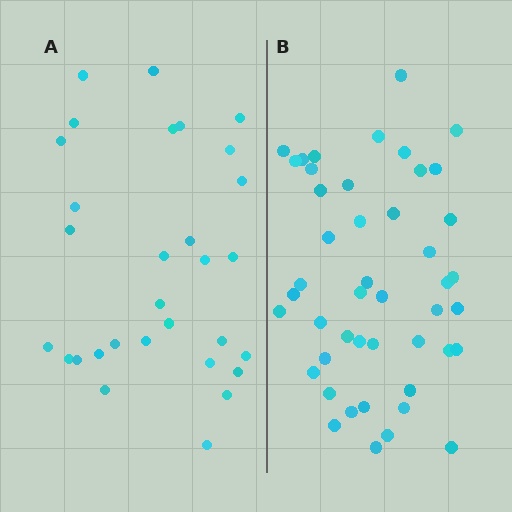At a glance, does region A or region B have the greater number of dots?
Region B (the right region) has more dots.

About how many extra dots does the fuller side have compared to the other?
Region B has approximately 15 more dots than region A.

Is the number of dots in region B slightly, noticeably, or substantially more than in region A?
Region B has substantially more. The ratio is roughly 1.5 to 1.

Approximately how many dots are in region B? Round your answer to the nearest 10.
About 50 dots. (The exact count is 46, which rounds to 50.)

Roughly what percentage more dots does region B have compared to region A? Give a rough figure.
About 55% more.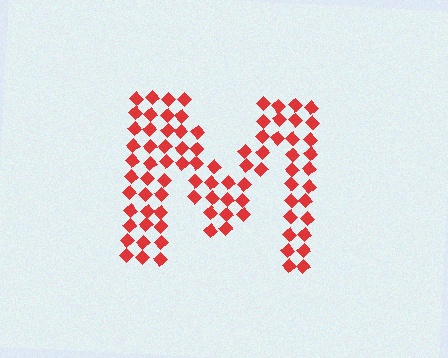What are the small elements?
The small elements are diamonds.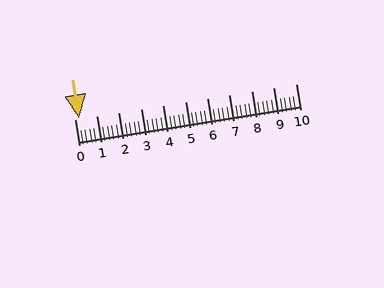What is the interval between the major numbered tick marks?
The major tick marks are spaced 1 units apart.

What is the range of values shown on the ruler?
The ruler shows values from 0 to 10.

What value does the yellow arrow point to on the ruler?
The yellow arrow points to approximately 0.2.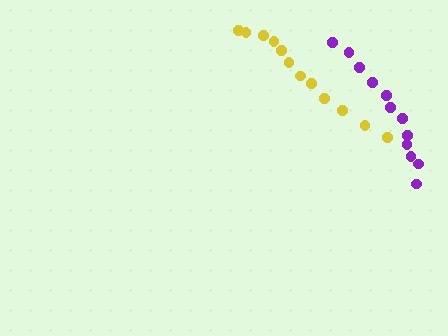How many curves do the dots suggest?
There are 2 distinct paths.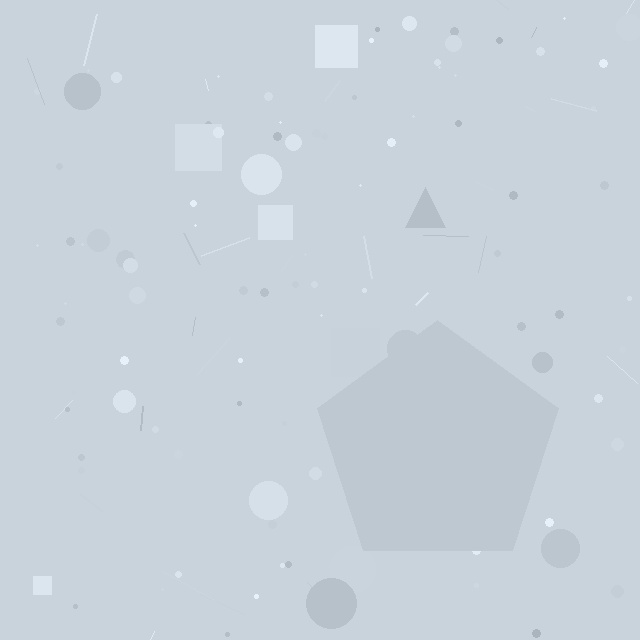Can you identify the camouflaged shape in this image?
The camouflaged shape is a pentagon.